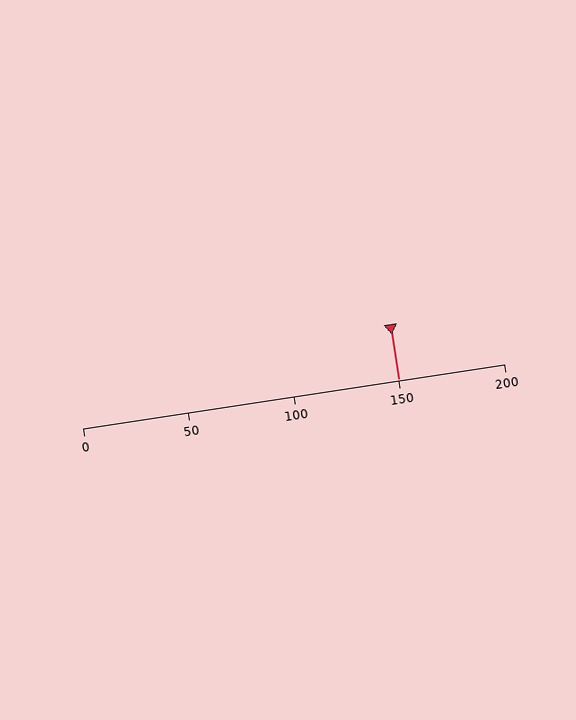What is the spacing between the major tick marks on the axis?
The major ticks are spaced 50 apart.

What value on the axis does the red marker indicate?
The marker indicates approximately 150.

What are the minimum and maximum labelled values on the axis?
The axis runs from 0 to 200.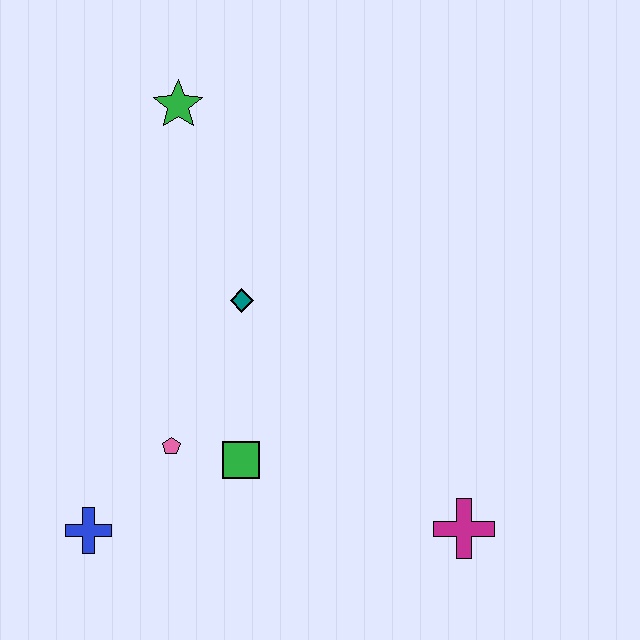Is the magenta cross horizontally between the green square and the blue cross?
No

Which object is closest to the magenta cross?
The green square is closest to the magenta cross.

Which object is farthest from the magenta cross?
The green star is farthest from the magenta cross.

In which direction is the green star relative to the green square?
The green star is above the green square.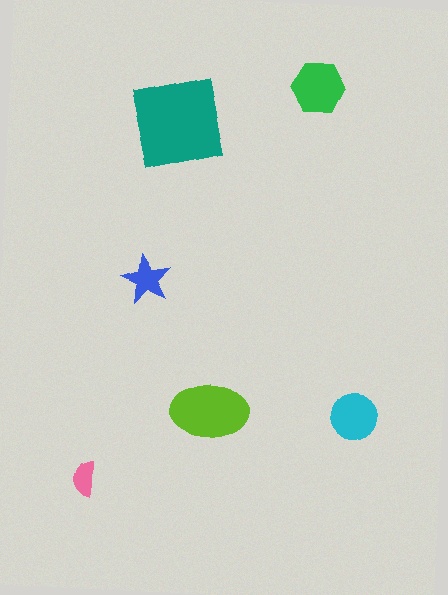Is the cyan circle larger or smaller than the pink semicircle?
Larger.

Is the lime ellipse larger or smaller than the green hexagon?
Larger.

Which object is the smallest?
The pink semicircle.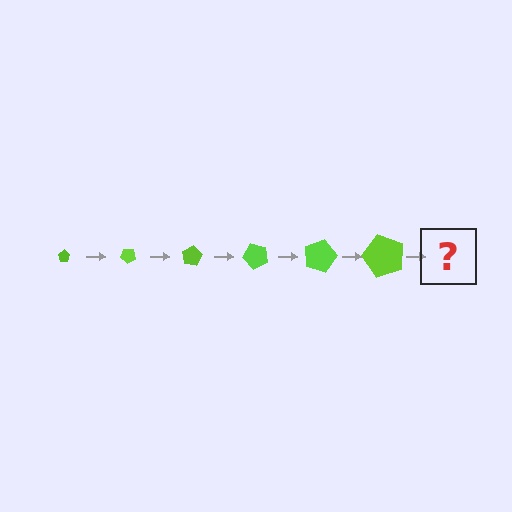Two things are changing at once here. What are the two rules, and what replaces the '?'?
The two rules are that the pentagon grows larger each step and it rotates 40 degrees each step. The '?' should be a pentagon, larger than the previous one and rotated 240 degrees from the start.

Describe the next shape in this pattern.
It should be a pentagon, larger than the previous one and rotated 240 degrees from the start.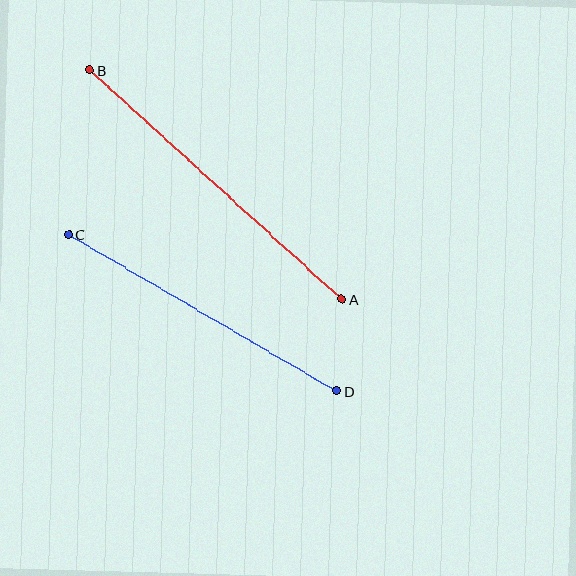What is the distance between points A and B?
The distance is approximately 340 pixels.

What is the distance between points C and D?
The distance is approximately 311 pixels.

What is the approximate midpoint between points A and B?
The midpoint is at approximately (216, 185) pixels.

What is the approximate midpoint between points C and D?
The midpoint is at approximately (203, 313) pixels.